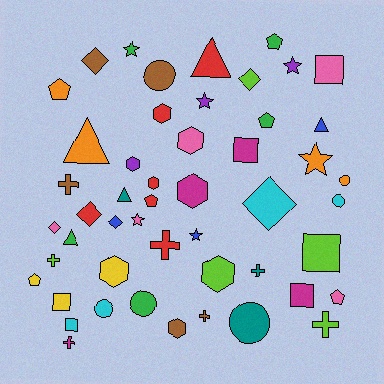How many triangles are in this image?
There are 5 triangles.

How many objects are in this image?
There are 50 objects.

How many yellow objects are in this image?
There are 3 yellow objects.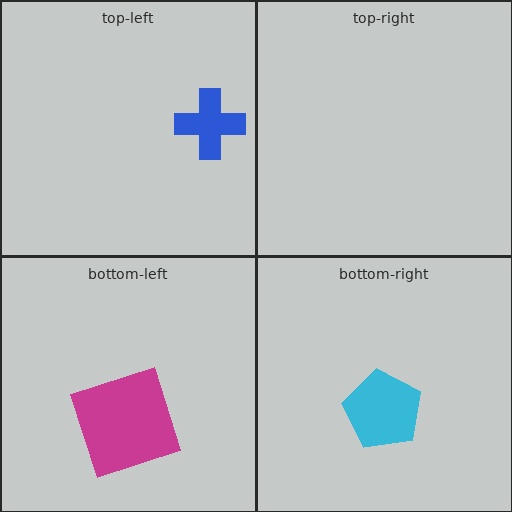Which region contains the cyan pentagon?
The bottom-right region.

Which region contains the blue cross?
The top-left region.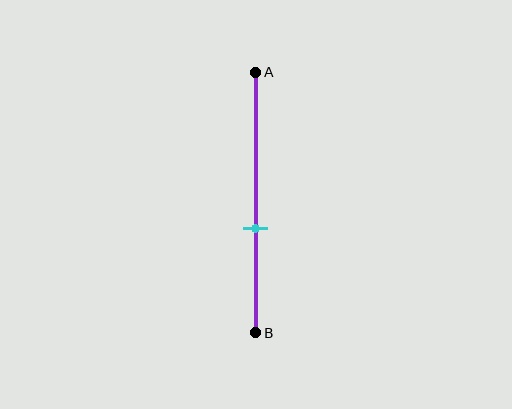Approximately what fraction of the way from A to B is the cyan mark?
The cyan mark is approximately 60% of the way from A to B.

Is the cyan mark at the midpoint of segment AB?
No, the mark is at about 60% from A, not at the 50% midpoint.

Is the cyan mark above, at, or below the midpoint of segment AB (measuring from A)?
The cyan mark is below the midpoint of segment AB.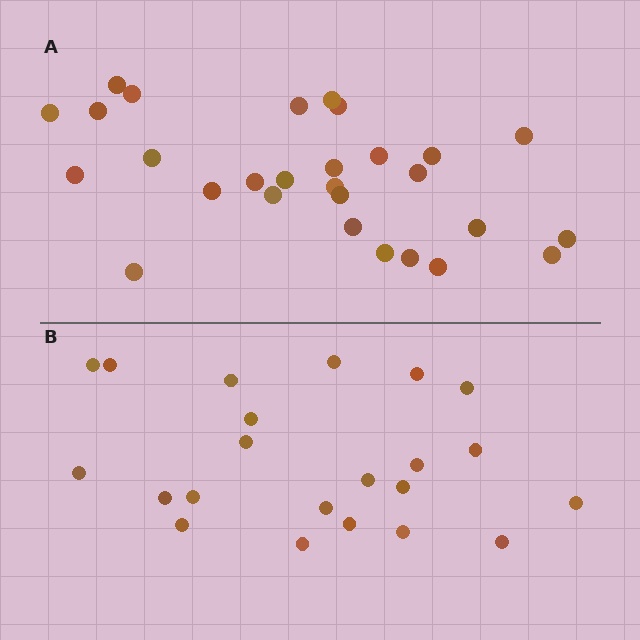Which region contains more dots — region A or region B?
Region A (the top region) has more dots.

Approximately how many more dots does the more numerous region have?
Region A has about 6 more dots than region B.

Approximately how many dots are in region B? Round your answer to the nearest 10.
About 20 dots. (The exact count is 22, which rounds to 20.)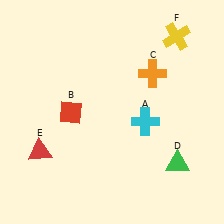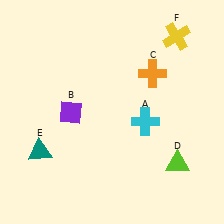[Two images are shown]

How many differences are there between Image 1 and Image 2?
There are 3 differences between the two images.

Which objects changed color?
B changed from red to purple. D changed from green to lime. E changed from red to teal.